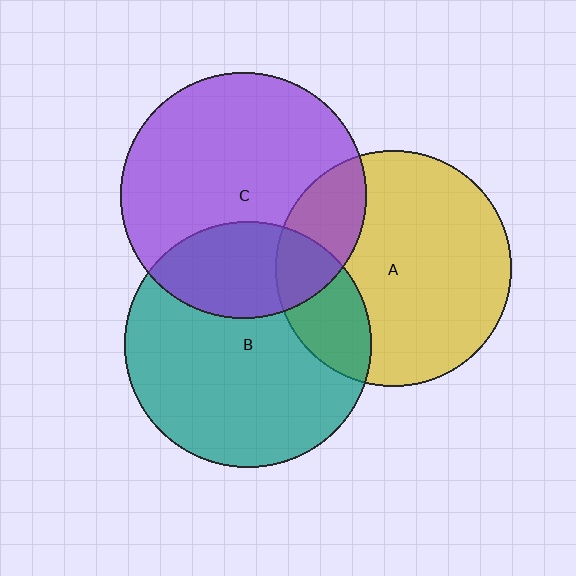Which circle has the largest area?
Circle B (teal).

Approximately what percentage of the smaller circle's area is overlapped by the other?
Approximately 20%.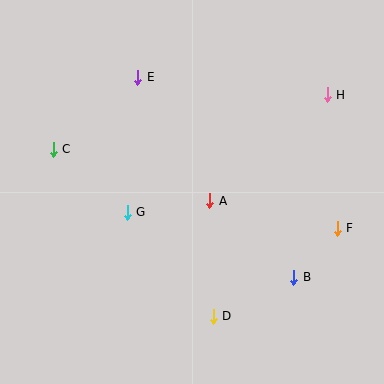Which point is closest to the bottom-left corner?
Point G is closest to the bottom-left corner.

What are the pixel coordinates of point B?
Point B is at (294, 277).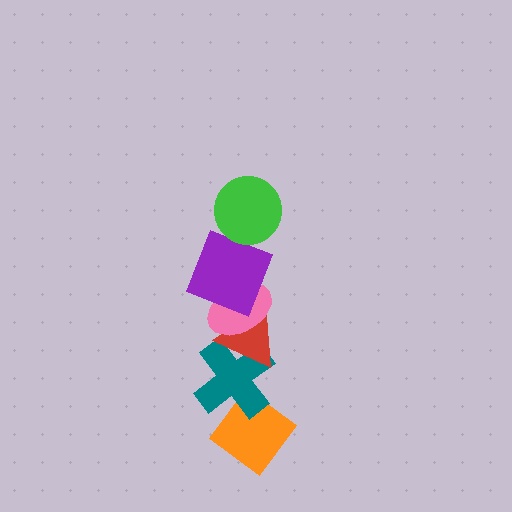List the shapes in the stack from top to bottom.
From top to bottom: the green circle, the purple square, the pink ellipse, the red triangle, the teal cross, the orange diamond.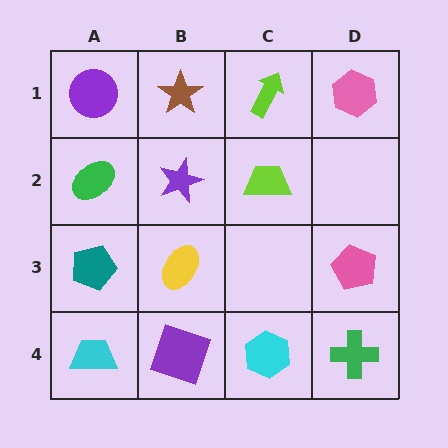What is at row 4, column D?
A green cross.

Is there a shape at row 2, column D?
No, that cell is empty.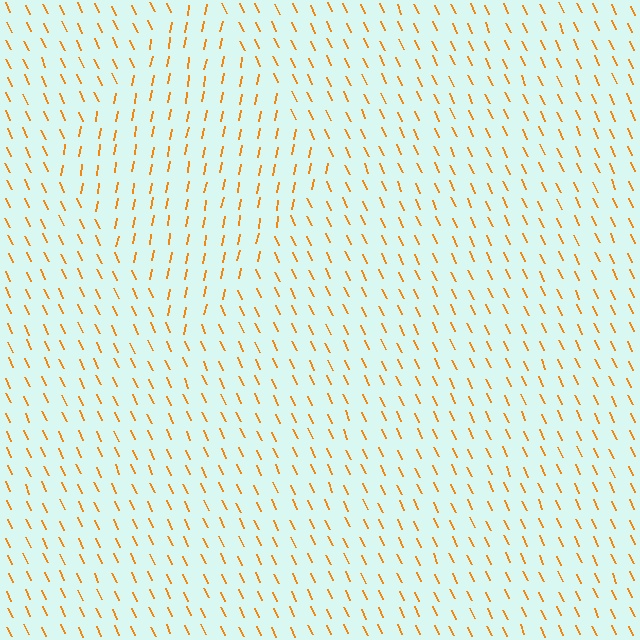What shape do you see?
I see a diamond.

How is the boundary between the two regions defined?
The boundary is defined purely by a change in line orientation (approximately 35 degrees difference). All lines are the same color and thickness.